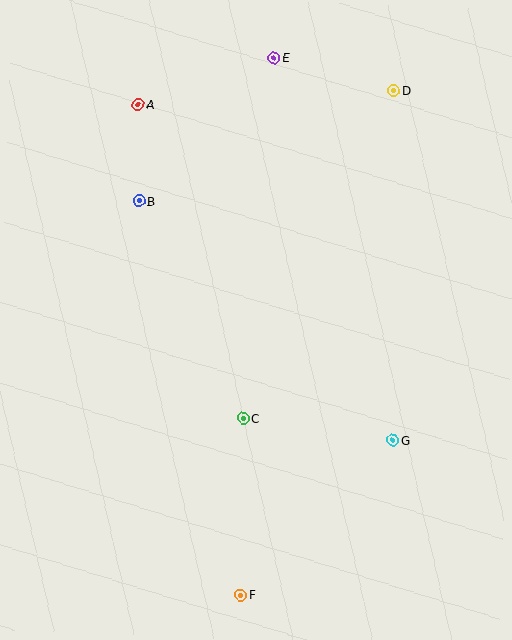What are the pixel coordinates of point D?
Point D is at (394, 90).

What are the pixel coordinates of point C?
Point C is at (243, 419).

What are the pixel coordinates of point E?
Point E is at (274, 58).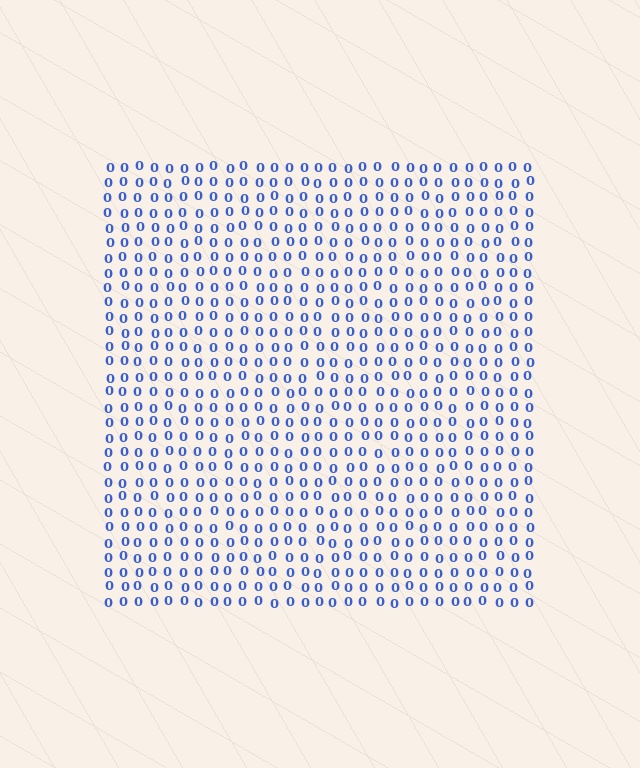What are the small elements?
The small elements are digit 0's.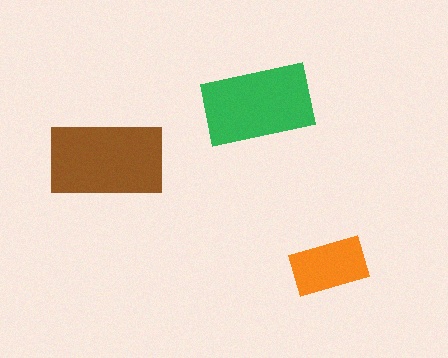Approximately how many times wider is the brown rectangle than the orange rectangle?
About 1.5 times wider.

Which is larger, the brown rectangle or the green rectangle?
The brown one.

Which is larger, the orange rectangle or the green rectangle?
The green one.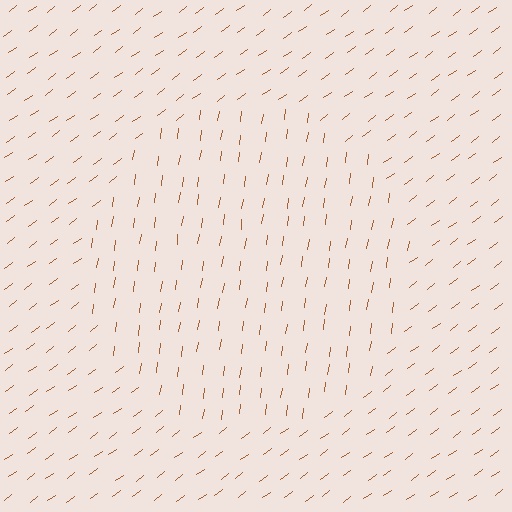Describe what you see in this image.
The image is filled with small brown line segments. A circle region in the image has lines oriented differently from the surrounding lines, creating a visible texture boundary.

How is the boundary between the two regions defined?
The boundary is defined purely by a change in line orientation (approximately 45 degrees difference). All lines are the same color and thickness.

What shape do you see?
I see a circle.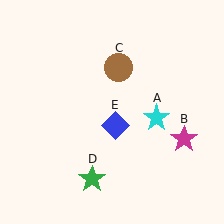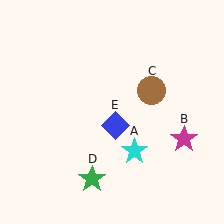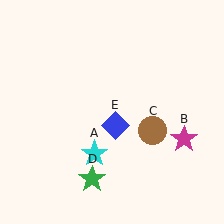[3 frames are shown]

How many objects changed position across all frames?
2 objects changed position: cyan star (object A), brown circle (object C).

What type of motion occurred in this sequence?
The cyan star (object A), brown circle (object C) rotated clockwise around the center of the scene.